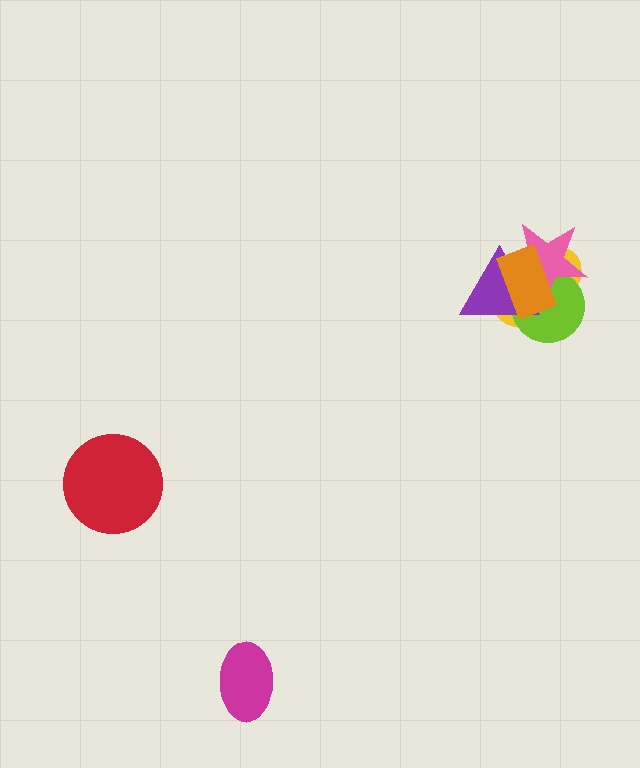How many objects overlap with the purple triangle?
4 objects overlap with the purple triangle.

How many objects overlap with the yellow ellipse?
4 objects overlap with the yellow ellipse.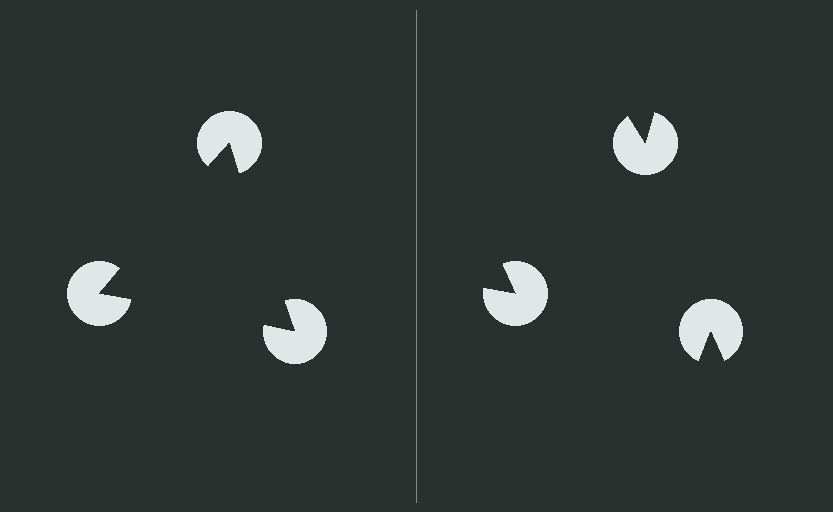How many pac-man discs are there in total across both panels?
6 — 3 on each side.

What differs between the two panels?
The pac-man discs are positioned identically on both sides; only the wedge orientations differ. On the left they align to a triangle; on the right they are misaligned.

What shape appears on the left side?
An illusory triangle.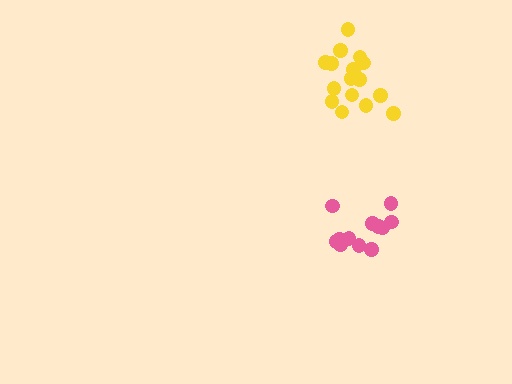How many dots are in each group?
Group 1: 16 dots, Group 2: 12 dots (28 total).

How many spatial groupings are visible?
There are 2 spatial groupings.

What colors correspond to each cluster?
The clusters are colored: yellow, pink.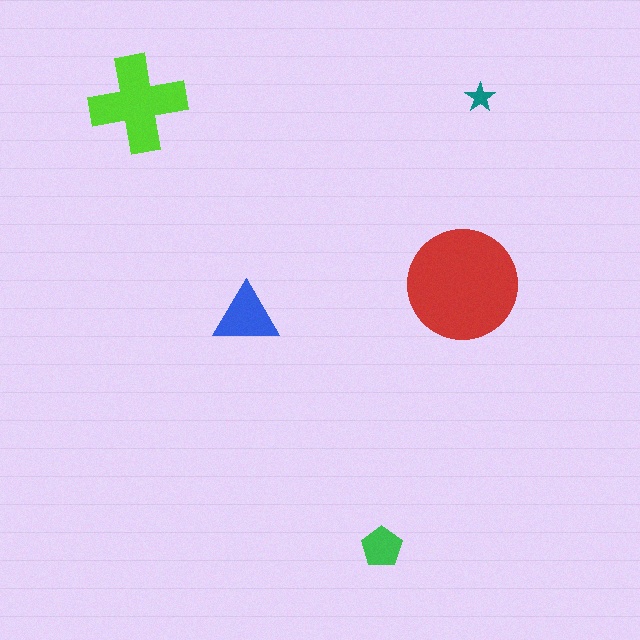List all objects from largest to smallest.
The red circle, the lime cross, the blue triangle, the green pentagon, the teal star.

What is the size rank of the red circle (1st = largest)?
1st.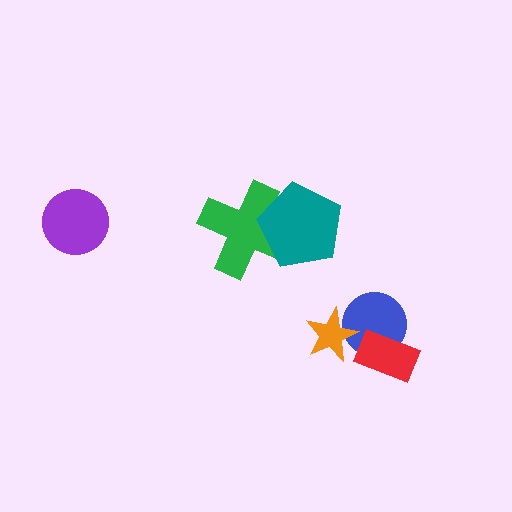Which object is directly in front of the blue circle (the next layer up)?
The red rectangle is directly in front of the blue circle.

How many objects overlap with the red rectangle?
1 object overlaps with the red rectangle.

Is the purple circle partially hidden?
No, no other shape covers it.